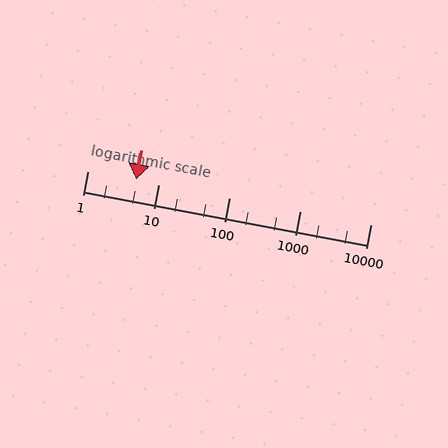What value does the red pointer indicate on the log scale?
The pointer indicates approximately 4.8.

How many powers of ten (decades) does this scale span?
The scale spans 4 decades, from 1 to 10000.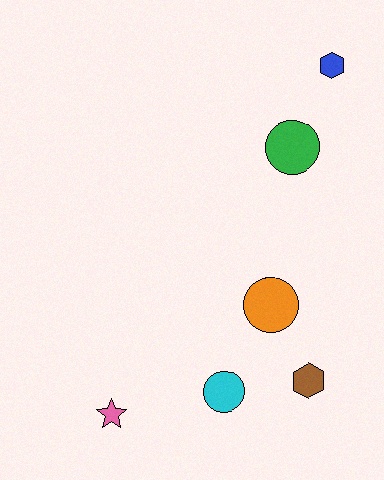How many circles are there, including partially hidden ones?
There are 3 circles.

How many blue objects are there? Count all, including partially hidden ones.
There is 1 blue object.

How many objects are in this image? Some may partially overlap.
There are 6 objects.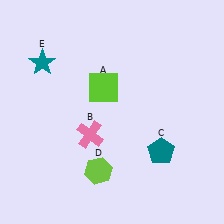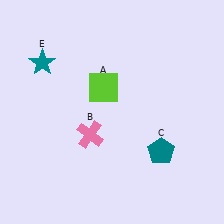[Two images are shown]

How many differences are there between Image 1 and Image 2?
There is 1 difference between the two images.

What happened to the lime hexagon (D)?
The lime hexagon (D) was removed in Image 2. It was in the bottom-left area of Image 1.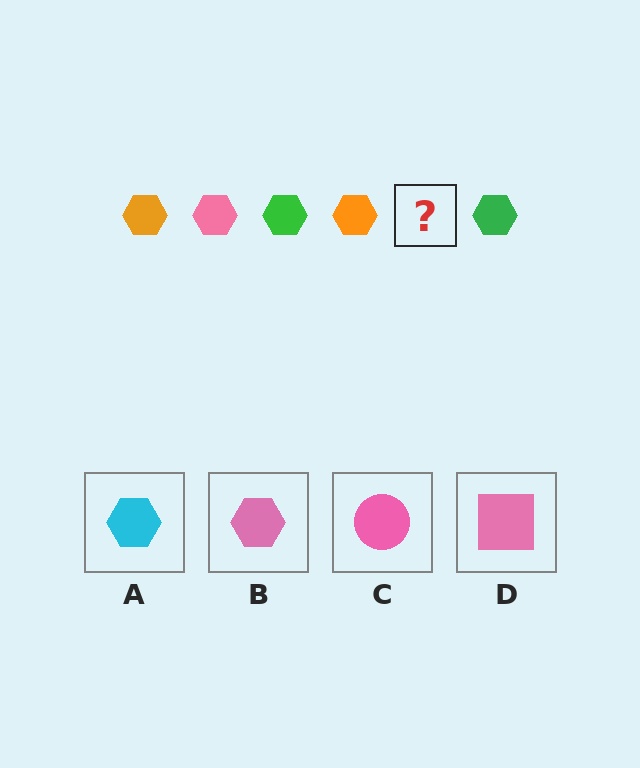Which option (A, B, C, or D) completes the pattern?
B.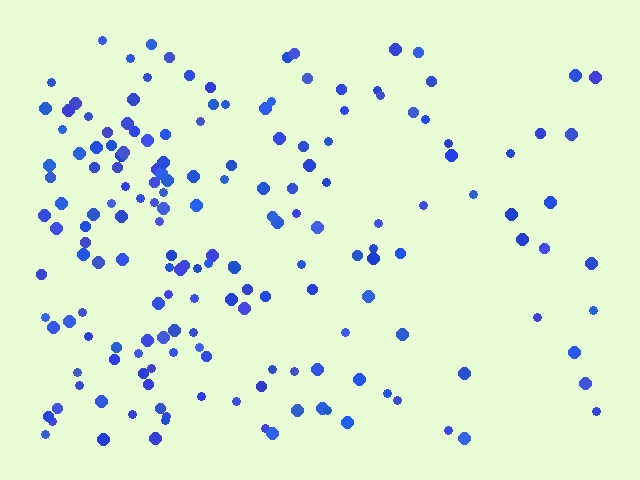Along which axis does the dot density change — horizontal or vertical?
Horizontal.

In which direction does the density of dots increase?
From right to left, with the left side densest.